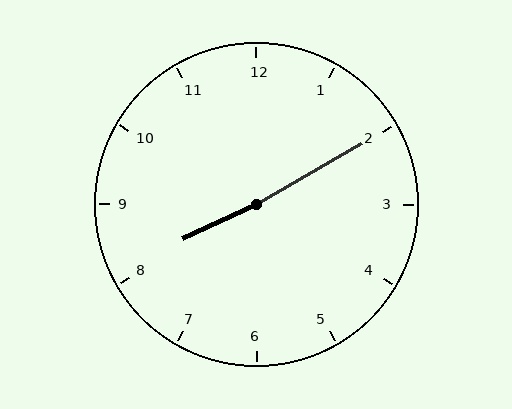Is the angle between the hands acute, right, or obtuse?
It is obtuse.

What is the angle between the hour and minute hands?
Approximately 175 degrees.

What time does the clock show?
8:10.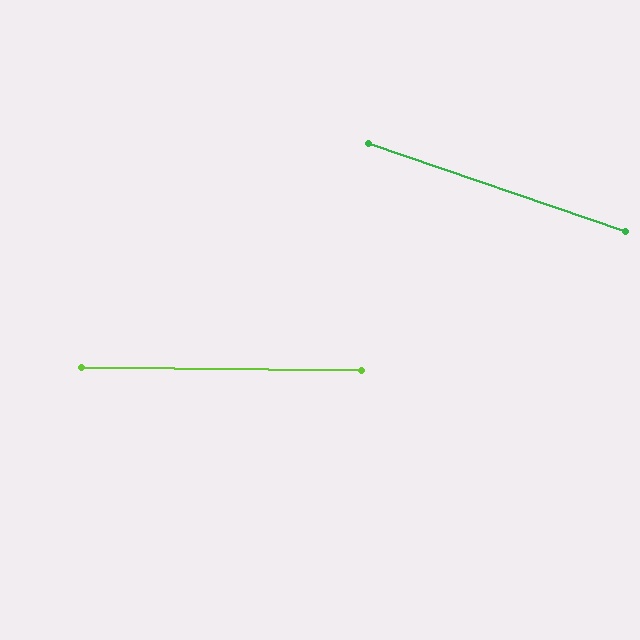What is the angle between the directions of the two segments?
Approximately 18 degrees.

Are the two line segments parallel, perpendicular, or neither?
Neither parallel nor perpendicular — they differ by about 18°.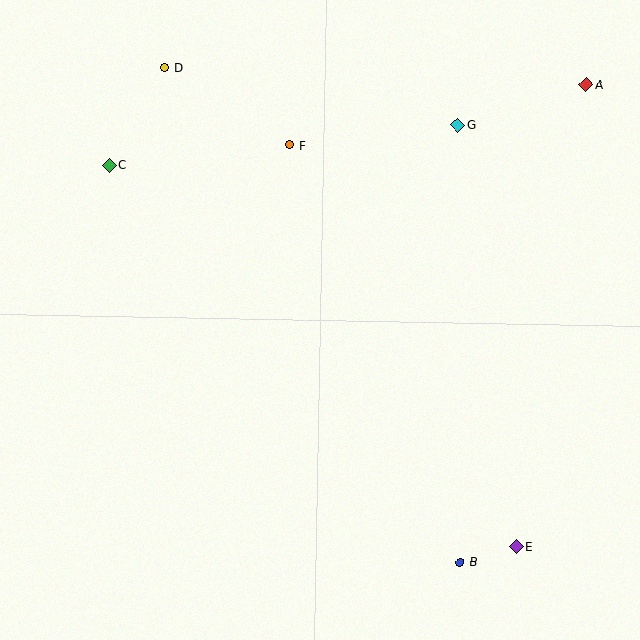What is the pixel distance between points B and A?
The distance between B and A is 494 pixels.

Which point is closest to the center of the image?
Point F at (290, 145) is closest to the center.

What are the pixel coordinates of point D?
Point D is at (164, 68).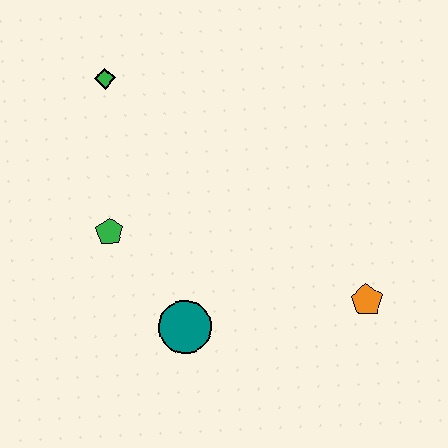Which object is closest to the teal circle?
The green pentagon is closest to the teal circle.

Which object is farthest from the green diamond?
The orange pentagon is farthest from the green diamond.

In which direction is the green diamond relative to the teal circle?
The green diamond is above the teal circle.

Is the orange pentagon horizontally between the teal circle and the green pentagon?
No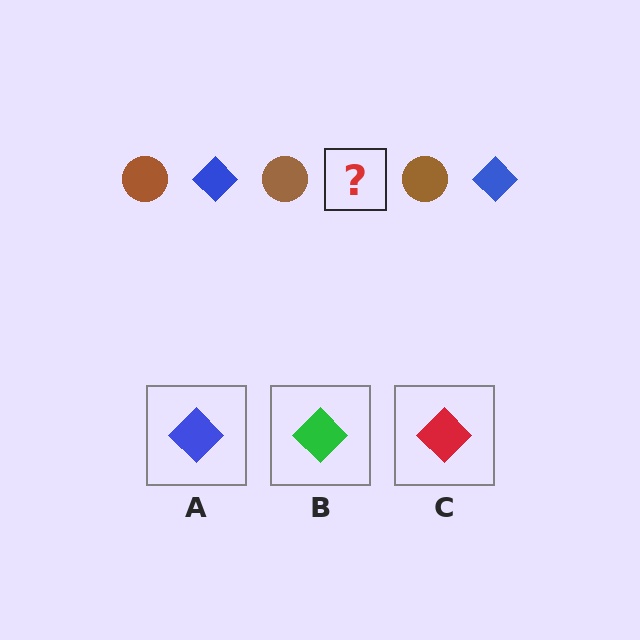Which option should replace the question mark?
Option A.